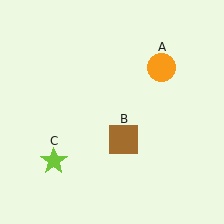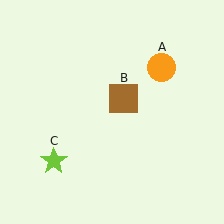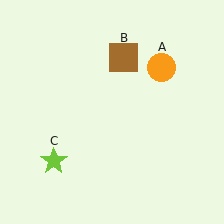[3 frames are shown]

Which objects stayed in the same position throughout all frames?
Orange circle (object A) and lime star (object C) remained stationary.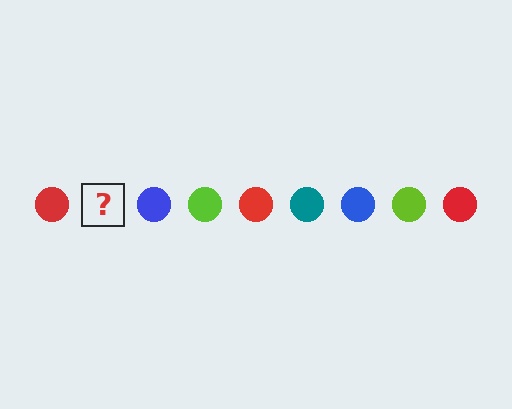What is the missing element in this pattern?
The missing element is a teal circle.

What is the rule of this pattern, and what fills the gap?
The rule is that the pattern cycles through red, teal, blue, lime circles. The gap should be filled with a teal circle.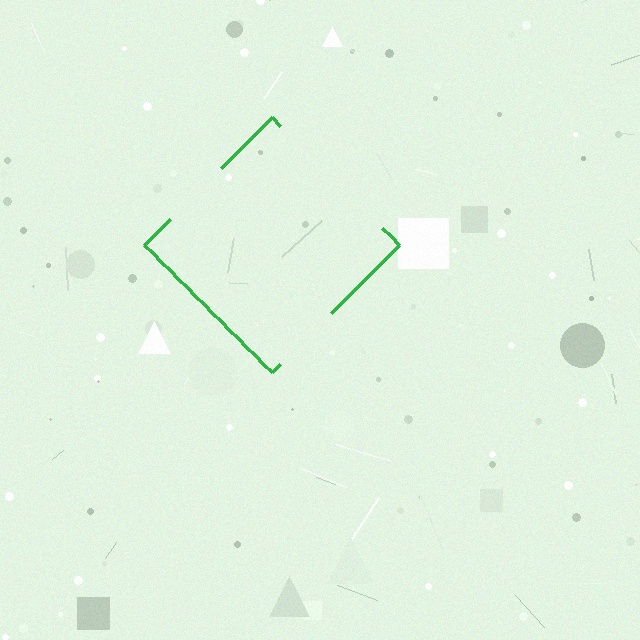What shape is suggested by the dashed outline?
The dashed outline suggests a diamond.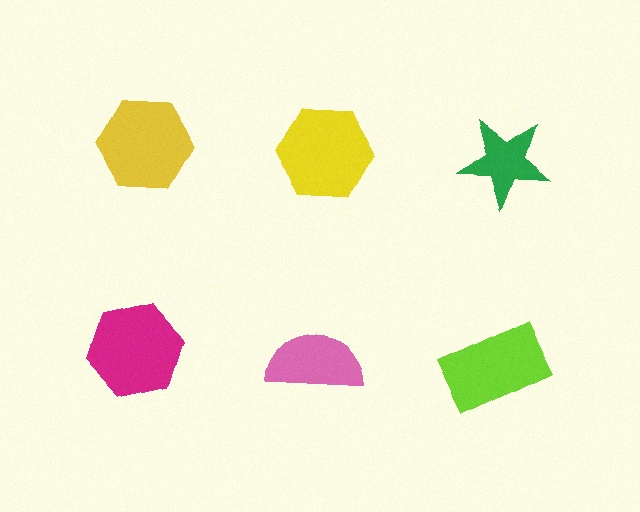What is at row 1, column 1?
A yellow hexagon.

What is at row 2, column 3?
A lime rectangle.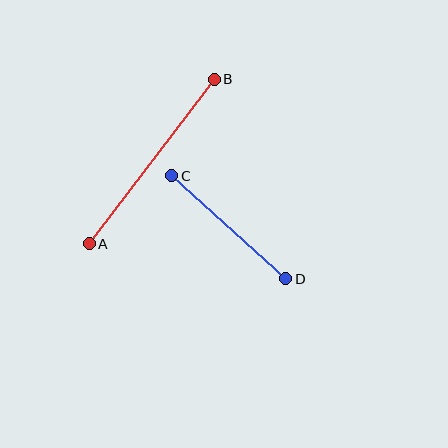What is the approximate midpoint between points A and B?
The midpoint is at approximately (152, 162) pixels.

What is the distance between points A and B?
The distance is approximately 206 pixels.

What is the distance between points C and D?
The distance is approximately 154 pixels.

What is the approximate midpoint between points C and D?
The midpoint is at approximately (229, 227) pixels.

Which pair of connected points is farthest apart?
Points A and B are farthest apart.